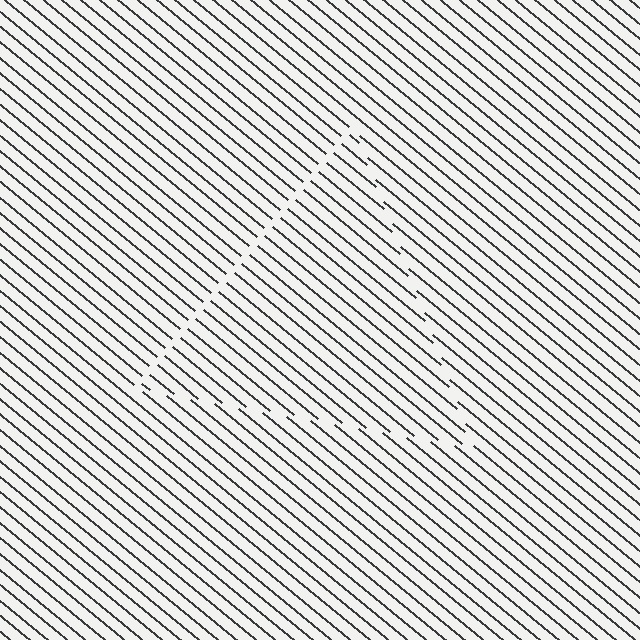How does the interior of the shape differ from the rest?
The interior of the shape contains the same grating, shifted by half a period — the contour is defined by the phase discontinuity where line-ends from the inner and outer gratings abut.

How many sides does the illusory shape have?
3 sides — the line-ends trace a triangle.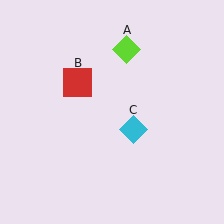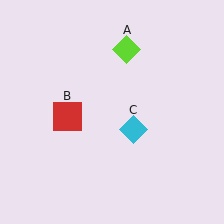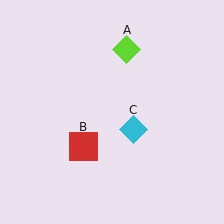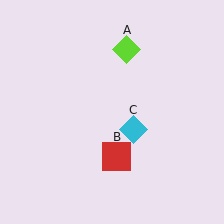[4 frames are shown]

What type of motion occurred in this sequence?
The red square (object B) rotated counterclockwise around the center of the scene.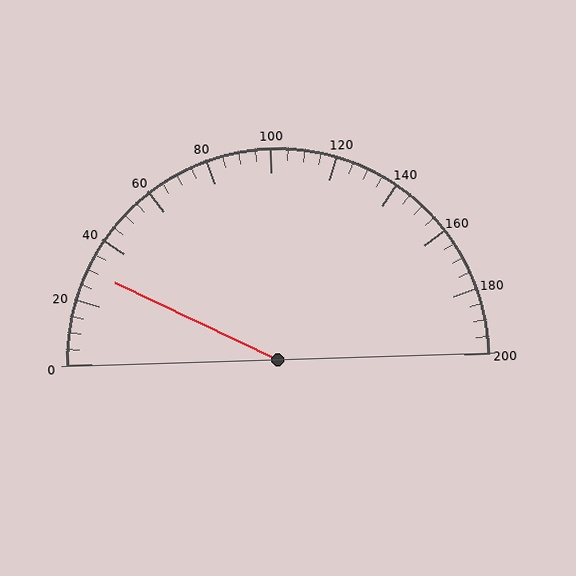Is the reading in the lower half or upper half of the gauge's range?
The reading is in the lower half of the range (0 to 200).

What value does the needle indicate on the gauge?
The needle indicates approximately 30.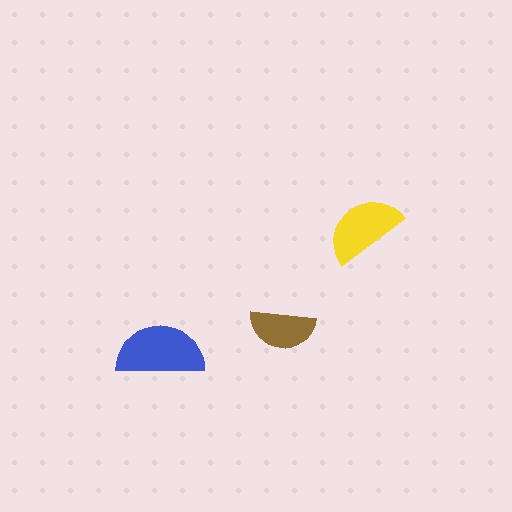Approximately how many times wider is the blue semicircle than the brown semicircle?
About 1.5 times wider.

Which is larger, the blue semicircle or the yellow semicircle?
The blue one.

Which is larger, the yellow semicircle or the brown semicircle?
The yellow one.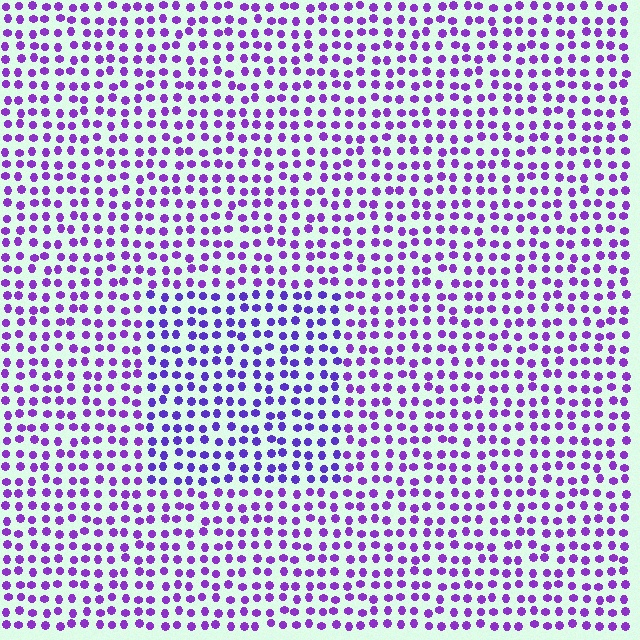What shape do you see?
I see a rectangle.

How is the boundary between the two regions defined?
The boundary is defined purely by a slight shift in hue (about 21 degrees). Spacing, size, and orientation are identical on both sides.